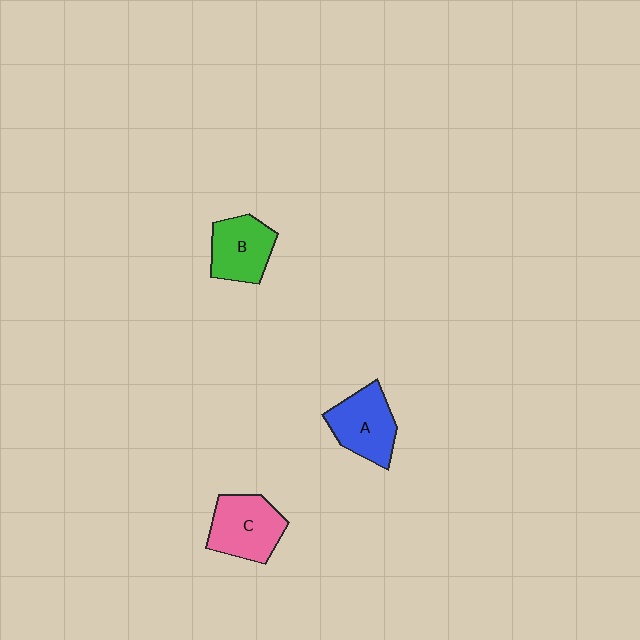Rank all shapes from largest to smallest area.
From largest to smallest: C (pink), A (blue), B (green).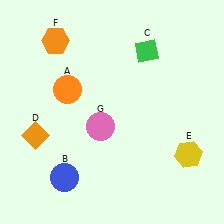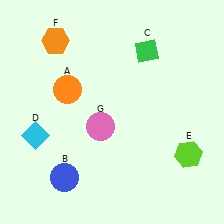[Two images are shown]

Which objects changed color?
D changed from orange to cyan. E changed from yellow to lime.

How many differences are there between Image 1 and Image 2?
There are 2 differences between the two images.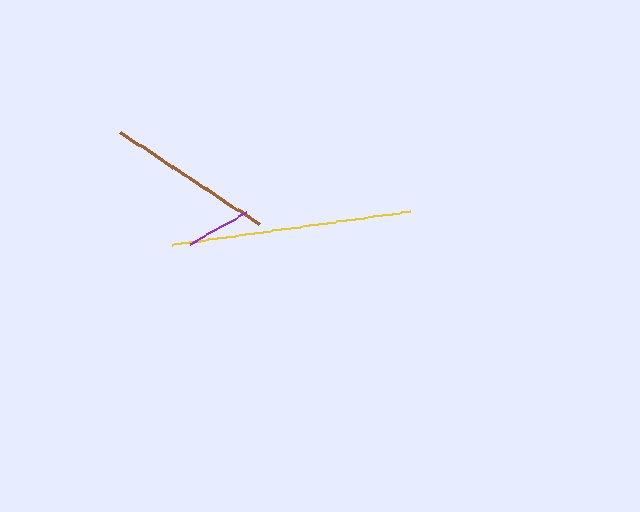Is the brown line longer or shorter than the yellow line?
The yellow line is longer than the brown line.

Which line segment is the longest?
The yellow line is the longest at approximately 241 pixels.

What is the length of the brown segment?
The brown segment is approximately 166 pixels long.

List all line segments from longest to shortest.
From longest to shortest: yellow, brown, purple.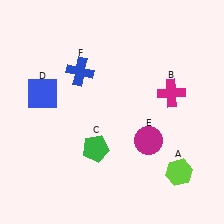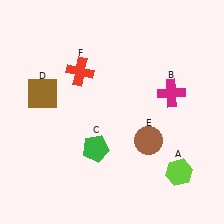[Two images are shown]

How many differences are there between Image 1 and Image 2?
There are 3 differences between the two images.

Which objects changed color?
D changed from blue to brown. E changed from magenta to brown. F changed from blue to red.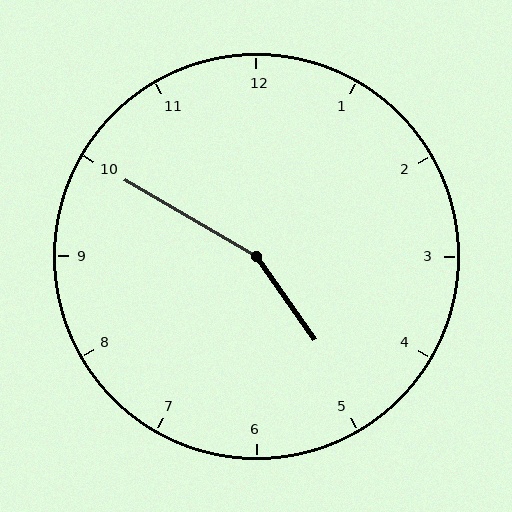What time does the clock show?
4:50.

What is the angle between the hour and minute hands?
Approximately 155 degrees.